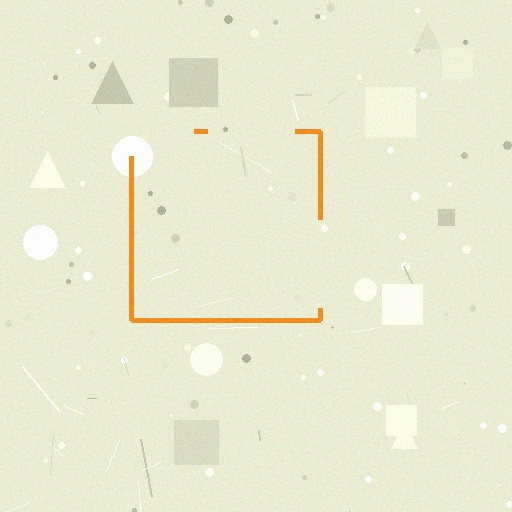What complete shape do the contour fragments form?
The contour fragments form a square.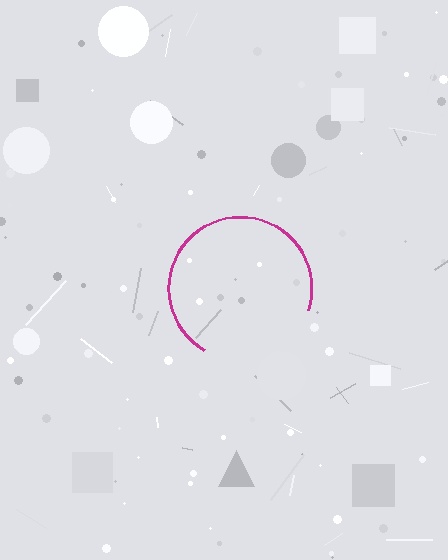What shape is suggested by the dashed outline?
The dashed outline suggests a circle.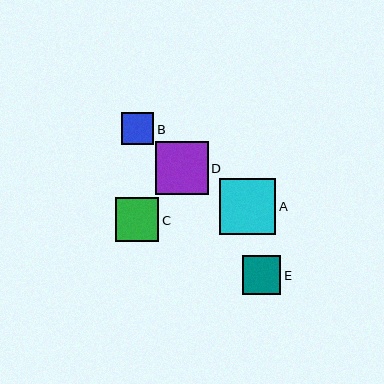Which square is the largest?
Square A is the largest with a size of approximately 56 pixels.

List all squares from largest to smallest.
From largest to smallest: A, D, C, E, B.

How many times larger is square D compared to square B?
Square D is approximately 1.6 times the size of square B.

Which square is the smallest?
Square B is the smallest with a size of approximately 32 pixels.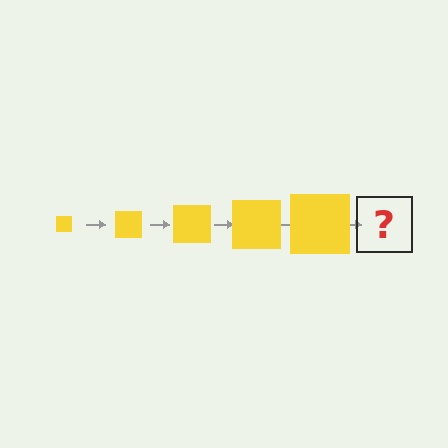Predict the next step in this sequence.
The next step is a yellow square, larger than the previous one.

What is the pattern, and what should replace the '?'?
The pattern is that the square gets progressively larger each step. The '?' should be a yellow square, larger than the previous one.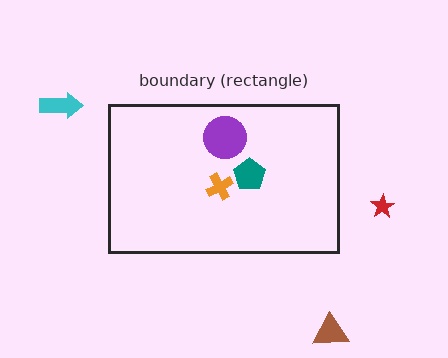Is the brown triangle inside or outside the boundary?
Outside.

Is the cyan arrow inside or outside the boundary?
Outside.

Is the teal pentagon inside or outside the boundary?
Inside.